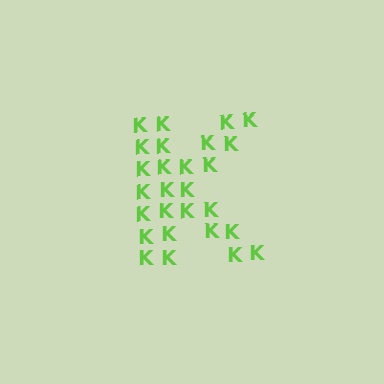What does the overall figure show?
The overall figure shows the letter K.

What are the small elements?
The small elements are letter K's.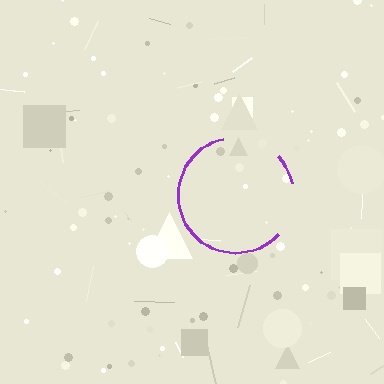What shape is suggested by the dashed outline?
The dashed outline suggests a circle.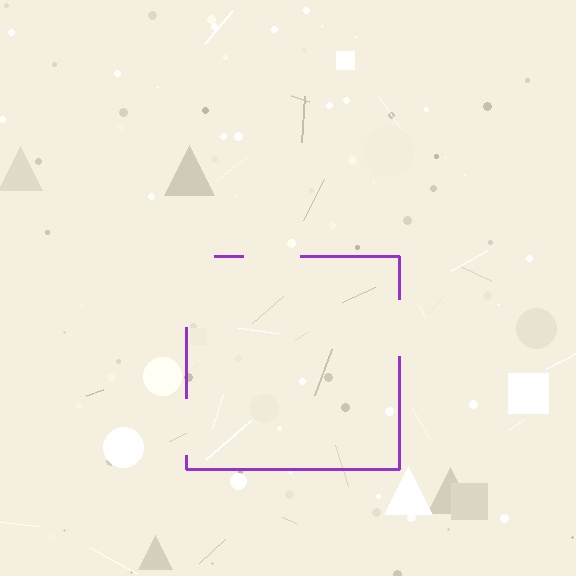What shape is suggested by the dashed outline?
The dashed outline suggests a square.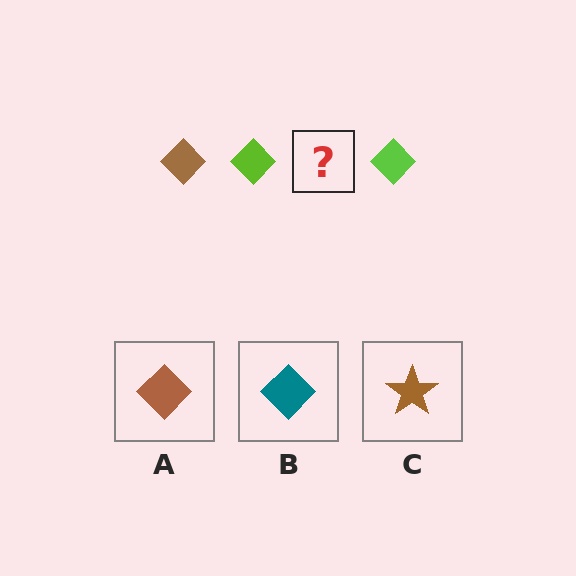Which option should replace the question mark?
Option A.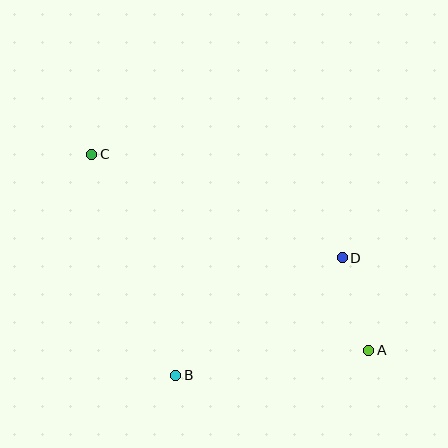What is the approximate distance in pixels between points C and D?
The distance between C and D is approximately 271 pixels.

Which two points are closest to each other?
Points A and D are closest to each other.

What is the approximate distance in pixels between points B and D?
The distance between B and D is approximately 204 pixels.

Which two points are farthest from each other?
Points A and C are farthest from each other.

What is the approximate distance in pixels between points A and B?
The distance between A and B is approximately 195 pixels.